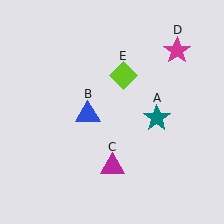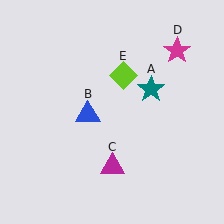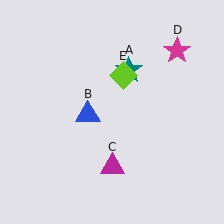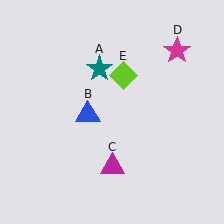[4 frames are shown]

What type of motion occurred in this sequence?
The teal star (object A) rotated counterclockwise around the center of the scene.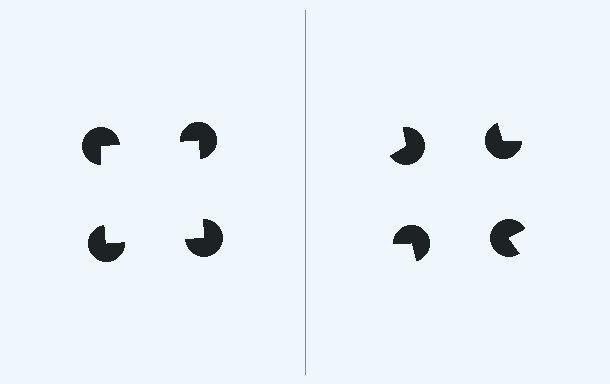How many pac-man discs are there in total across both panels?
8 — 4 on each side.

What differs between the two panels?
The pac-man discs are positioned identically on both sides; only the wedge orientations differ. On the left they align to a square; on the right they are misaligned.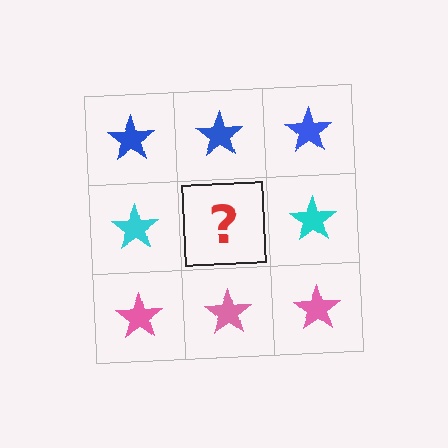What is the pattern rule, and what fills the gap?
The rule is that each row has a consistent color. The gap should be filled with a cyan star.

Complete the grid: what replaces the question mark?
The question mark should be replaced with a cyan star.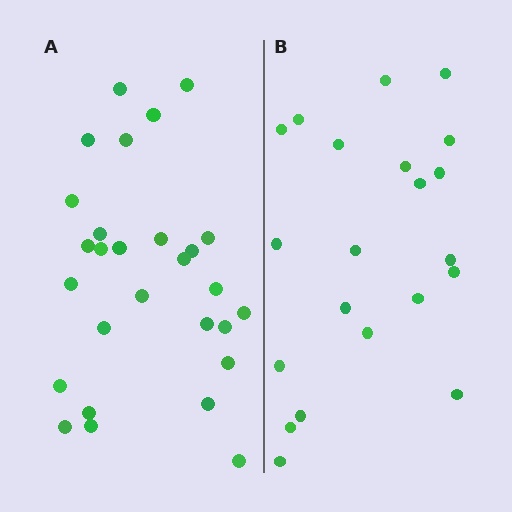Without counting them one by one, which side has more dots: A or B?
Region A (the left region) has more dots.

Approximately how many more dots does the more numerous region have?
Region A has roughly 8 or so more dots than region B.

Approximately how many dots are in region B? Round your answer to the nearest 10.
About 20 dots. (The exact count is 21, which rounds to 20.)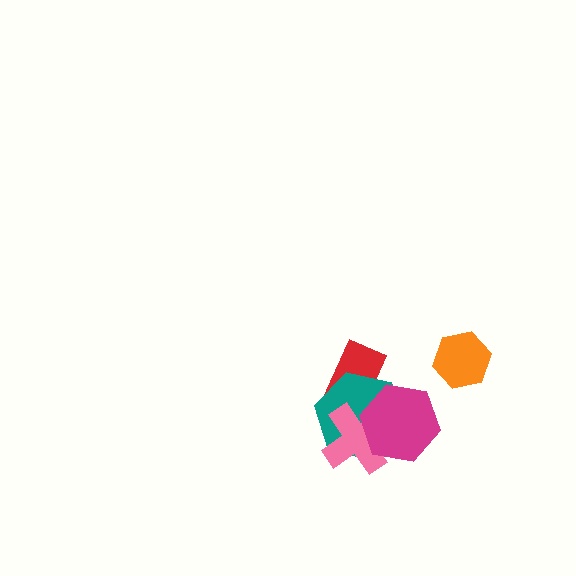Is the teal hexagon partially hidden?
Yes, it is partially covered by another shape.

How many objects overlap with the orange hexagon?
0 objects overlap with the orange hexagon.